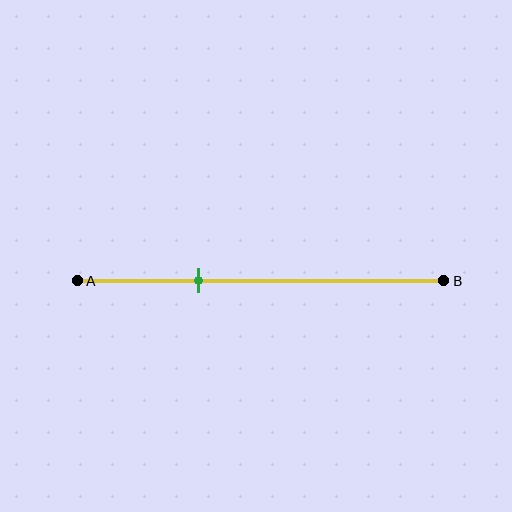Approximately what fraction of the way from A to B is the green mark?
The green mark is approximately 35% of the way from A to B.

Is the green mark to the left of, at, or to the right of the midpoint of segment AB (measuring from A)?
The green mark is to the left of the midpoint of segment AB.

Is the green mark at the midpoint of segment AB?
No, the mark is at about 35% from A, not at the 50% midpoint.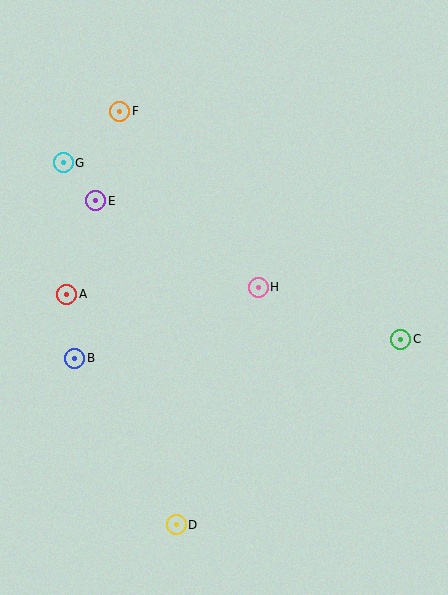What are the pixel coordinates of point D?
Point D is at (176, 525).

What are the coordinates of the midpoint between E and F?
The midpoint between E and F is at (108, 156).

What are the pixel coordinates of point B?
Point B is at (75, 358).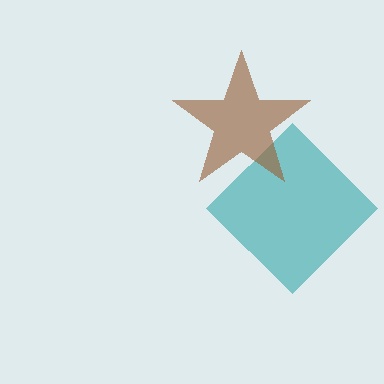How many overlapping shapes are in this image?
There are 2 overlapping shapes in the image.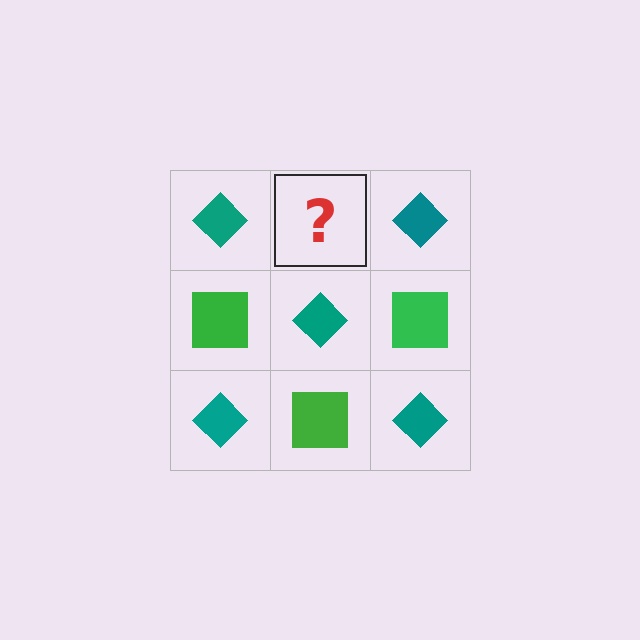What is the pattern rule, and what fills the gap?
The rule is that it alternates teal diamond and green square in a checkerboard pattern. The gap should be filled with a green square.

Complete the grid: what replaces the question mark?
The question mark should be replaced with a green square.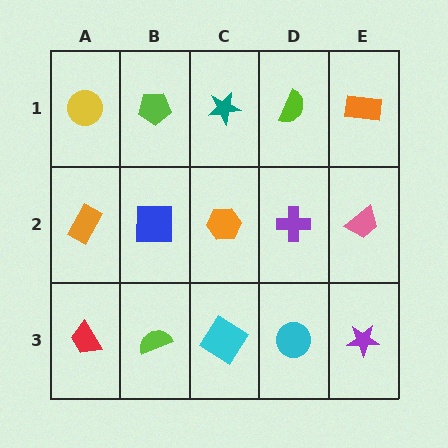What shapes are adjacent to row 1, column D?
A purple cross (row 2, column D), a teal star (row 1, column C), an orange rectangle (row 1, column E).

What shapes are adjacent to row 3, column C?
An orange hexagon (row 2, column C), a lime semicircle (row 3, column B), a cyan circle (row 3, column D).